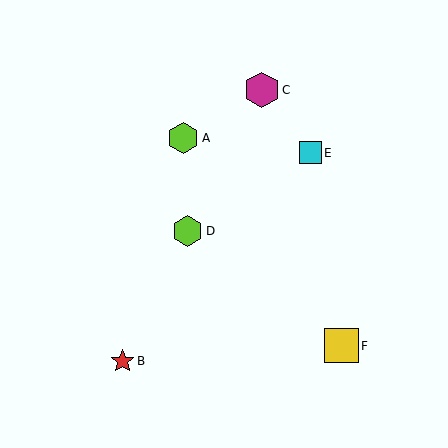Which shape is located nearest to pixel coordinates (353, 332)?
The yellow square (labeled F) at (341, 346) is nearest to that location.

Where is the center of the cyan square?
The center of the cyan square is at (310, 153).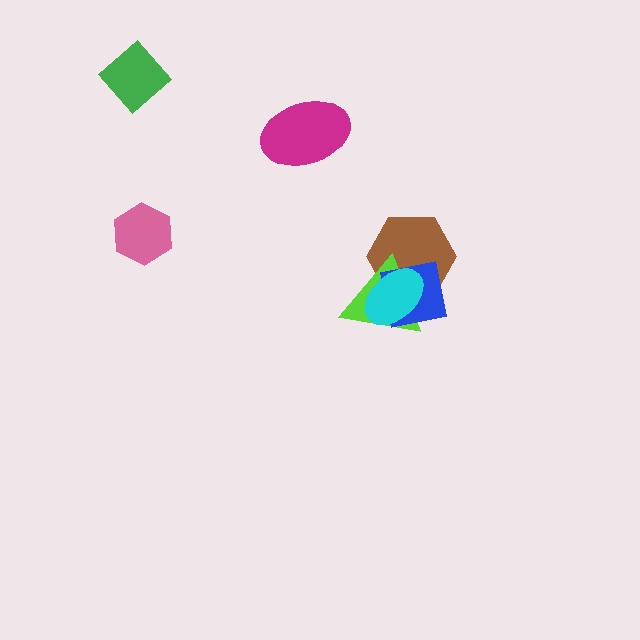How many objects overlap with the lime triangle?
3 objects overlap with the lime triangle.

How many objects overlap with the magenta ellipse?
0 objects overlap with the magenta ellipse.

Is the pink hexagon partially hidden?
No, no other shape covers it.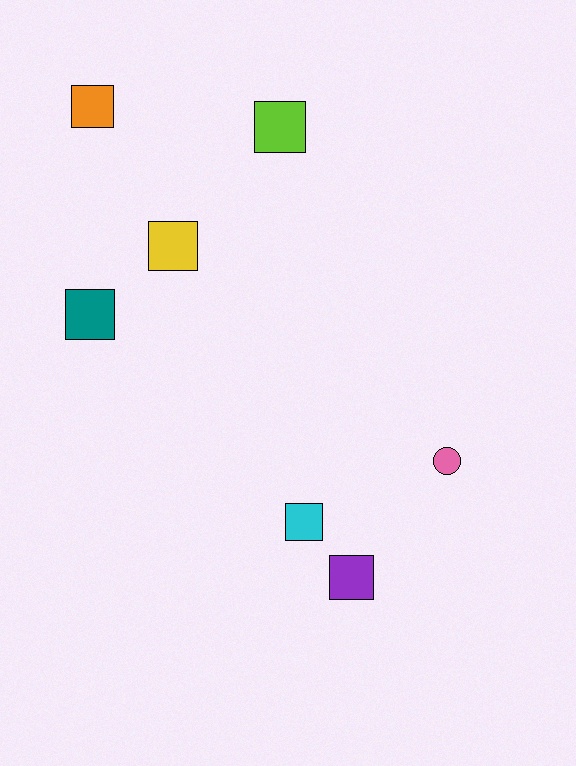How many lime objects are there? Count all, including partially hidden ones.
There is 1 lime object.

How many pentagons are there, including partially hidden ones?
There are no pentagons.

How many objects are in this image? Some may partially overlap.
There are 7 objects.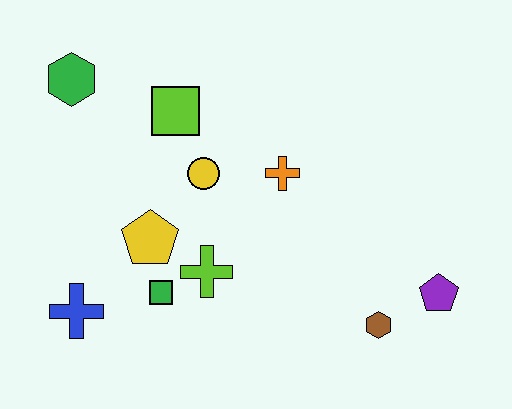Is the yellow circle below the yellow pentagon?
No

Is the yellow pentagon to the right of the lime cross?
No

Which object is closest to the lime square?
The yellow circle is closest to the lime square.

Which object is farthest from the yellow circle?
The purple pentagon is farthest from the yellow circle.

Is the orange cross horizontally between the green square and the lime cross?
No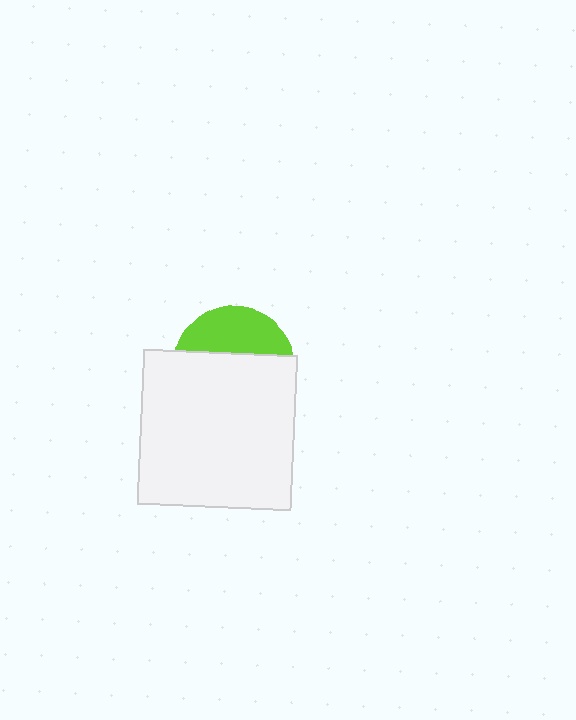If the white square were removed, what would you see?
You would see the complete lime circle.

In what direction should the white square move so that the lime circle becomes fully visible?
The white square should move down. That is the shortest direction to clear the overlap and leave the lime circle fully visible.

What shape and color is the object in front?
The object in front is a white square.